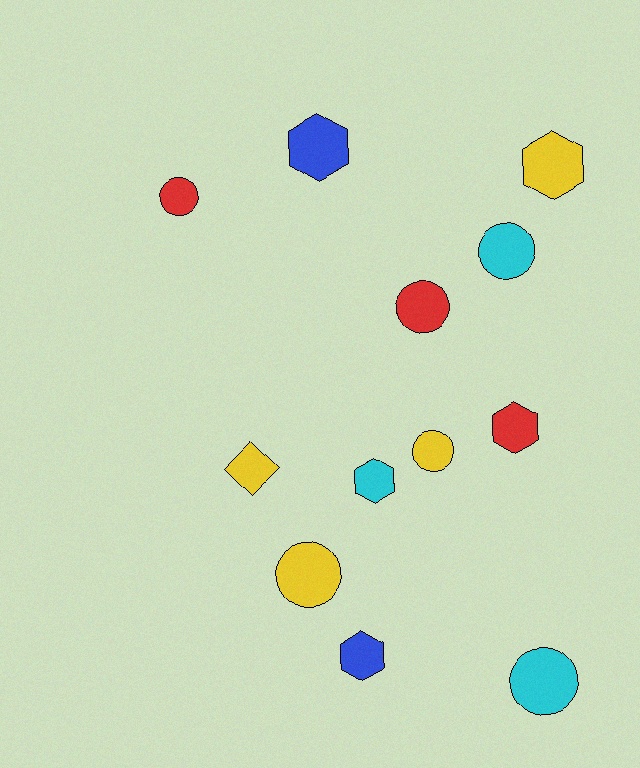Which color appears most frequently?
Yellow, with 4 objects.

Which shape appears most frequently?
Circle, with 6 objects.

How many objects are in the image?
There are 12 objects.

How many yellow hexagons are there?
There is 1 yellow hexagon.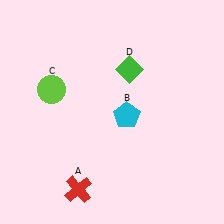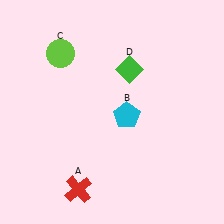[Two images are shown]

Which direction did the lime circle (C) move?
The lime circle (C) moved up.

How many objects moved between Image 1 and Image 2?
1 object moved between the two images.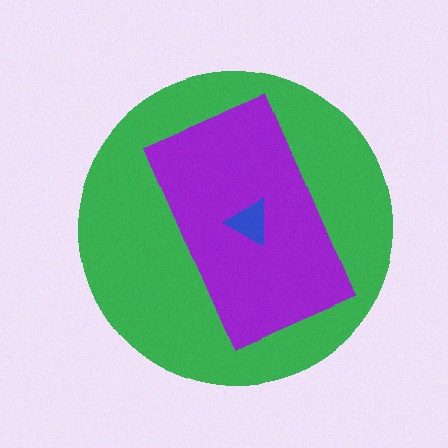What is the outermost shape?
The green circle.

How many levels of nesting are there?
3.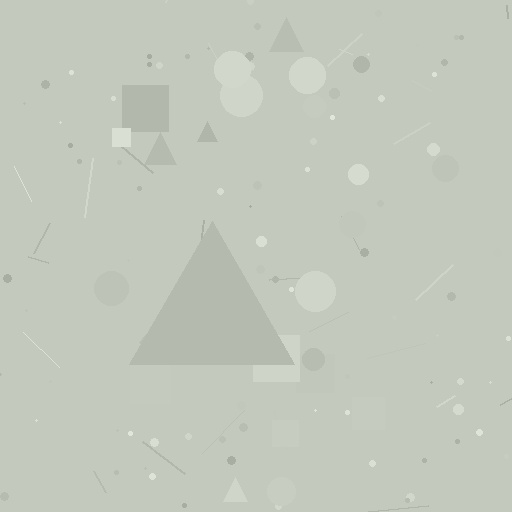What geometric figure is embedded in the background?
A triangle is embedded in the background.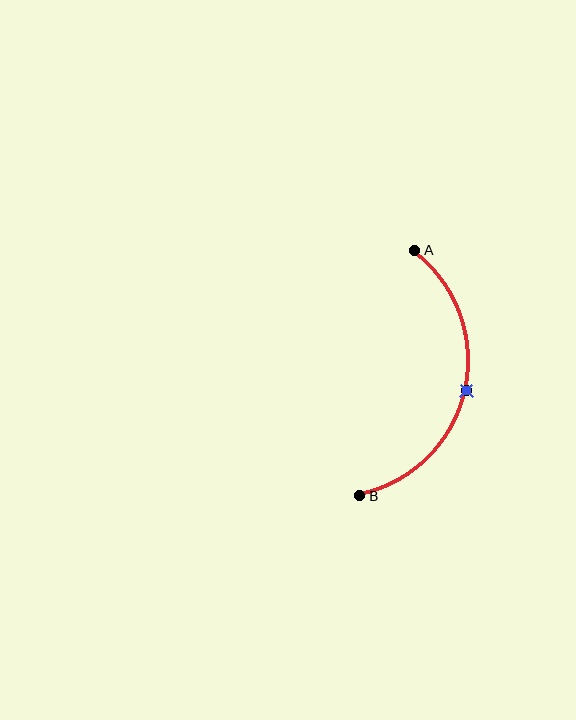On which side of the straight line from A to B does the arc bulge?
The arc bulges to the right of the straight line connecting A and B.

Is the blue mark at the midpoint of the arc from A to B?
Yes. The blue mark lies on the arc at equal arc-length from both A and B — it is the arc midpoint.